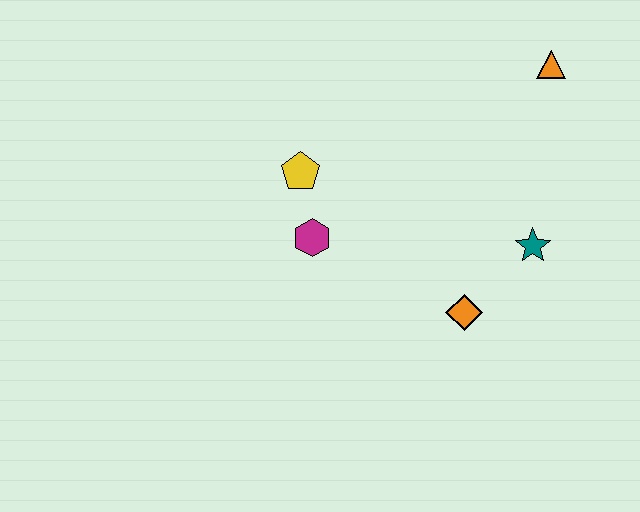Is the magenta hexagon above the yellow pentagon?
No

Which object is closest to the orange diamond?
The teal star is closest to the orange diamond.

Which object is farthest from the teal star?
The yellow pentagon is farthest from the teal star.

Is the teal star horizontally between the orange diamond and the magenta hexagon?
No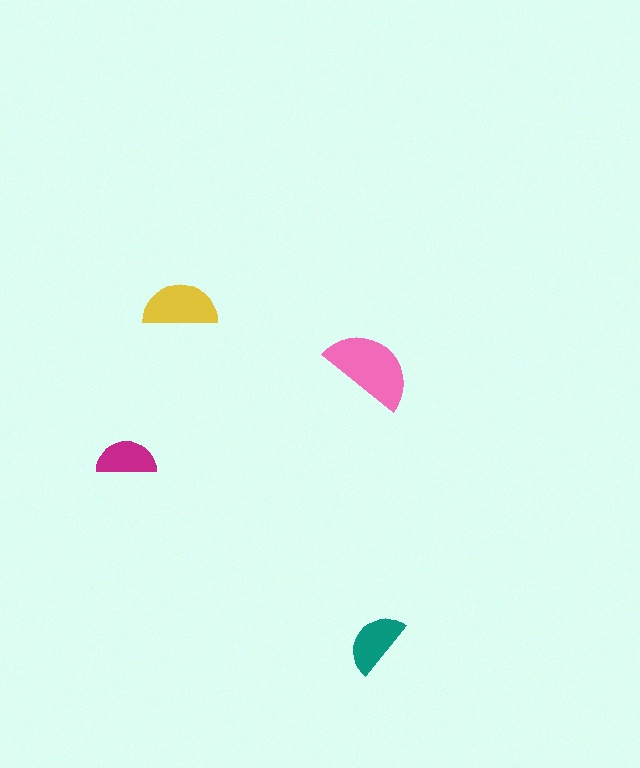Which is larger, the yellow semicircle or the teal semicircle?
The yellow one.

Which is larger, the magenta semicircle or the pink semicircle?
The pink one.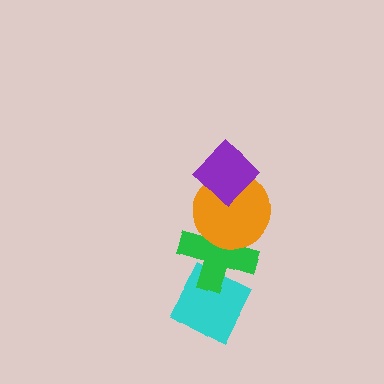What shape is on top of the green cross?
The orange circle is on top of the green cross.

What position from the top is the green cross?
The green cross is 3rd from the top.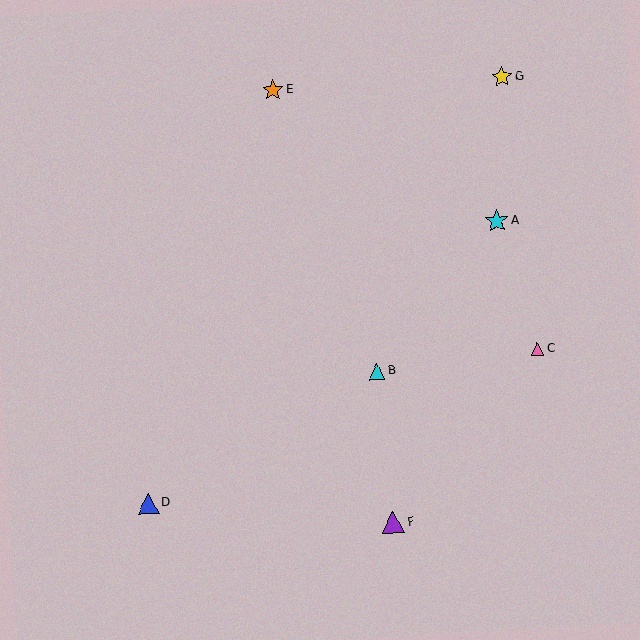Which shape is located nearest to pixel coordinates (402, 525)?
The purple triangle (labeled F) at (393, 522) is nearest to that location.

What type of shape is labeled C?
Shape C is a pink triangle.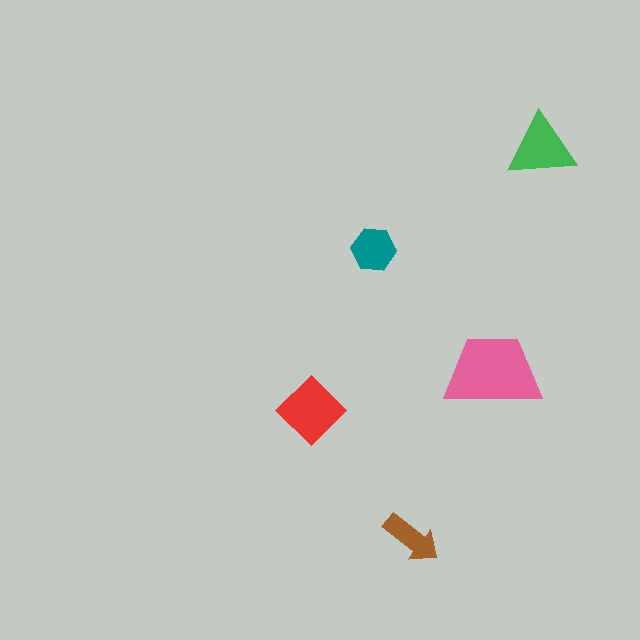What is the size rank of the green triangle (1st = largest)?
3rd.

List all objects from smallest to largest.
The brown arrow, the teal hexagon, the green triangle, the red diamond, the pink trapezoid.